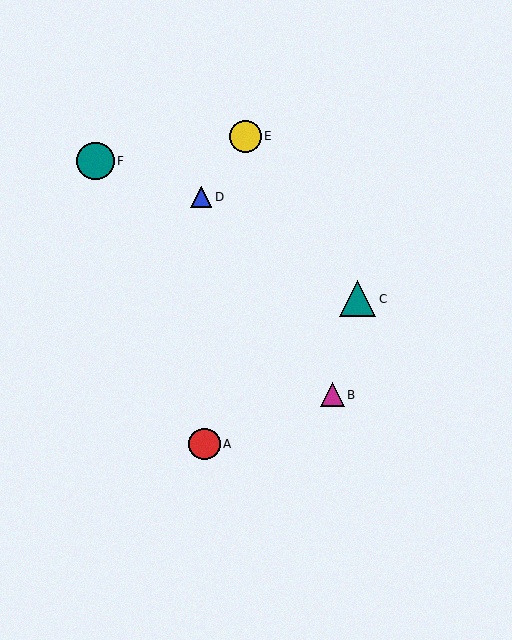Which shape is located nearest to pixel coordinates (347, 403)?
The magenta triangle (labeled B) at (332, 395) is nearest to that location.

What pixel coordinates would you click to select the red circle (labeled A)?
Click at (205, 444) to select the red circle A.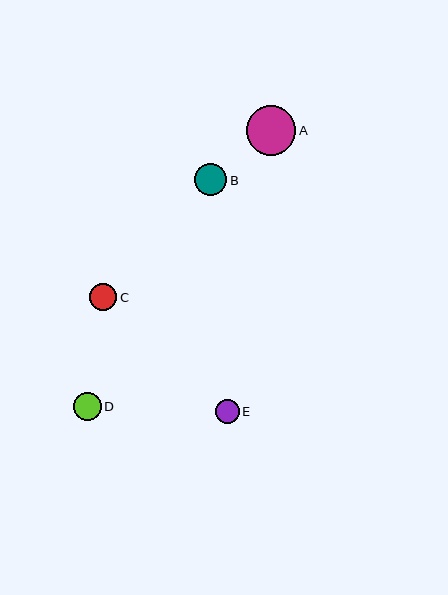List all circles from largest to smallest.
From largest to smallest: A, B, D, C, E.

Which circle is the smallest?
Circle E is the smallest with a size of approximately 24 pixels.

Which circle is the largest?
Circle A is the largest with a size of approximately 49 pixels.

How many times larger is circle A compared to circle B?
Circle A is approximately 1.5 times the size of circle B.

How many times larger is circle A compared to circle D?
Circle A is approximately 1.8 times the size of circle D.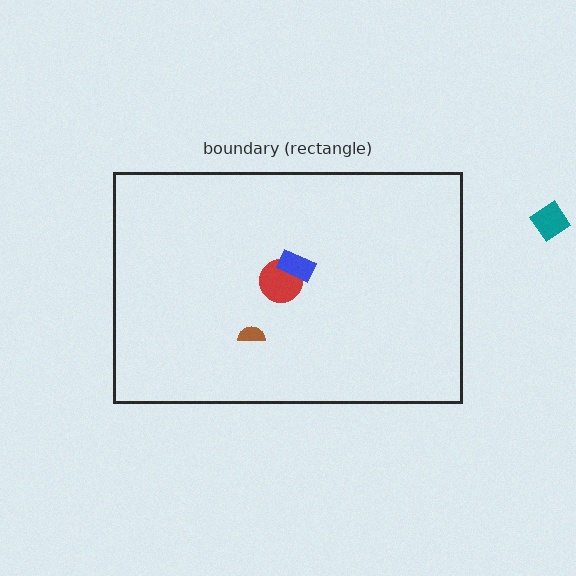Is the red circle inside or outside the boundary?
Inside.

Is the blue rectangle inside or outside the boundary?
Inside.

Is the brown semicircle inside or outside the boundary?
Inside.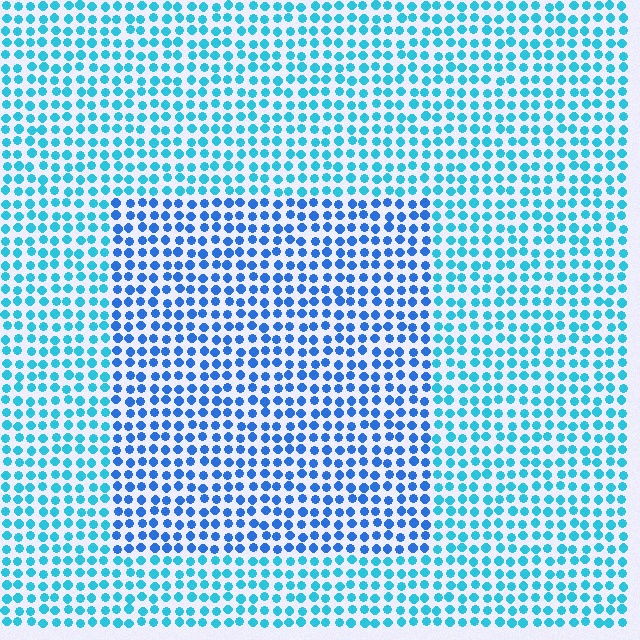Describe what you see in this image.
The image is filled with small cyan elements in a uniform arrangement. A rectangle-shaped region is visible where the elements are tinted to a slightly different hue, forming a subtle color boundary.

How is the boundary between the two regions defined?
The boundary is defined purely by a slight shift in hue (about 29 degrees). Spacing, size, and orientation are identical on both sides.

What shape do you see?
I see a rectangle.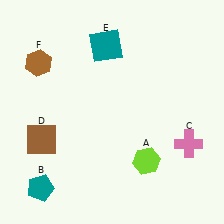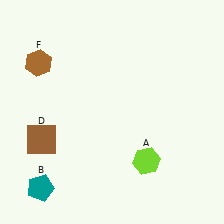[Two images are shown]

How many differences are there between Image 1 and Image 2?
There are 2 differences between the two images.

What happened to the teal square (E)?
The teal square (E) was removed in Image 2. It was in the top-left area of Image 1.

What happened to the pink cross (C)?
The pink cross (C) was removed in Image 2. It was in the bottom-right area of Image 1.